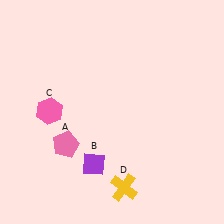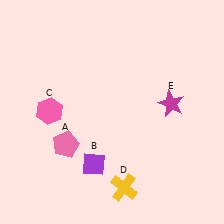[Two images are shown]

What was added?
A magenta star (E) was added in Image 2.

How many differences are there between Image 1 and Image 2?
There is 1 difference between the two images.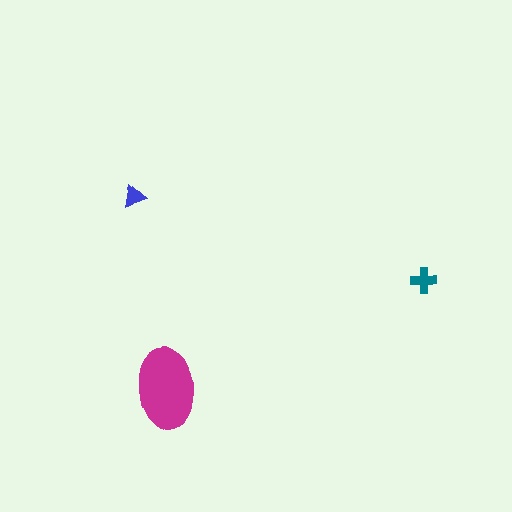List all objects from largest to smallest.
The magenta ellipse, the teal cross, the blue triangle.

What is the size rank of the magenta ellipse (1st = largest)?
1st.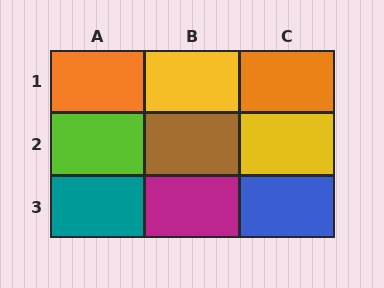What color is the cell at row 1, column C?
Orange.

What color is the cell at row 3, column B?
Magenta.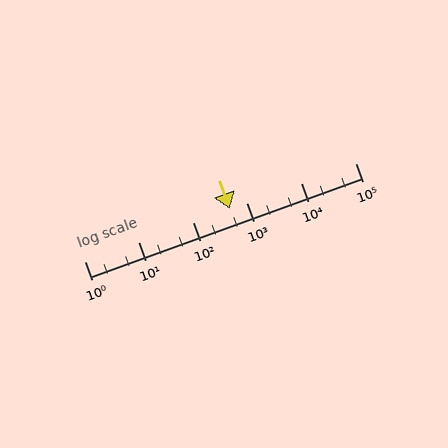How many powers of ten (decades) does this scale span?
The scale spans 5 decades, from 1 to 100000.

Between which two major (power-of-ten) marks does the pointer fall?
The pointer is between 100 and 1000.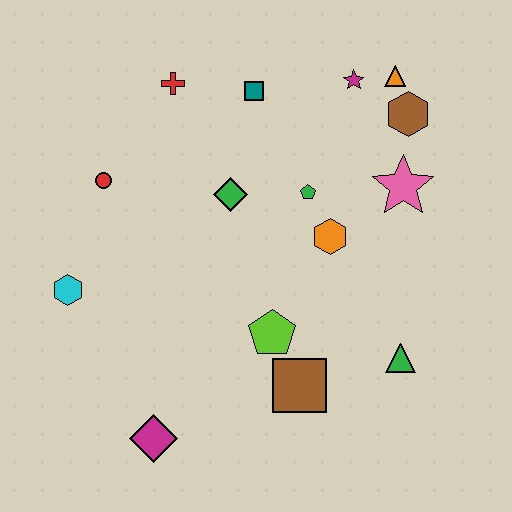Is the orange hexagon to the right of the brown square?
Yes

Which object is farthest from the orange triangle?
The magenta diamond is farthest from the orange triangle.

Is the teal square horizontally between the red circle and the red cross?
No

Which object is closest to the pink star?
The brown hexagon is closest to the pink star.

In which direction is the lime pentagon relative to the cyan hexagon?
The lime pentagon is to the right of the cyan hexagon.